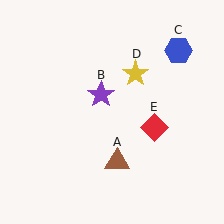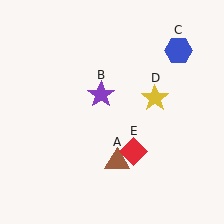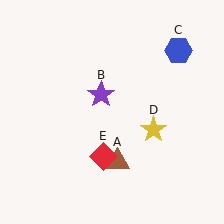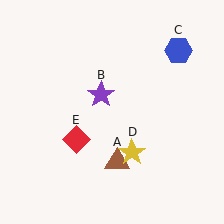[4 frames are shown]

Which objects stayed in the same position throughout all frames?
Brown triangle (object A) and purple star (object B) and blue hexagon (object C) remained stationary.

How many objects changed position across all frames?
2 objects changed position: yellow star (object D), red diamond (object E).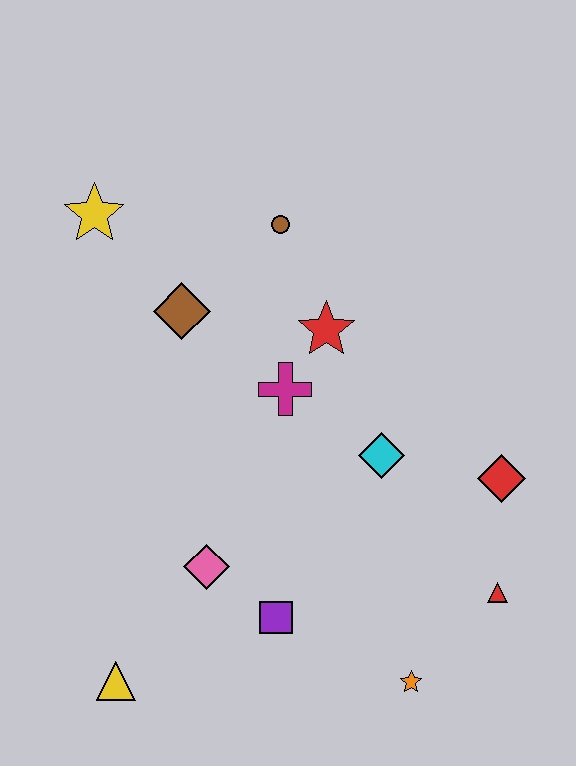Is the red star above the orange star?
Yes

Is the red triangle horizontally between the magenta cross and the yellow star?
No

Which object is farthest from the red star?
The yellow triangle is farthest from the red star.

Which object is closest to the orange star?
The red triangle is closest to the orange star.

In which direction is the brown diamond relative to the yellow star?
The brown diamond is below the yellow star.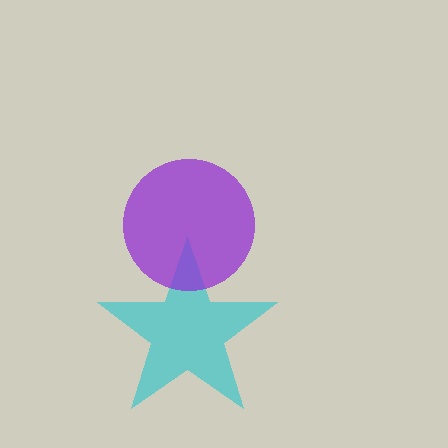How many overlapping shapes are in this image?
There are 2 overlapping shapes in the image.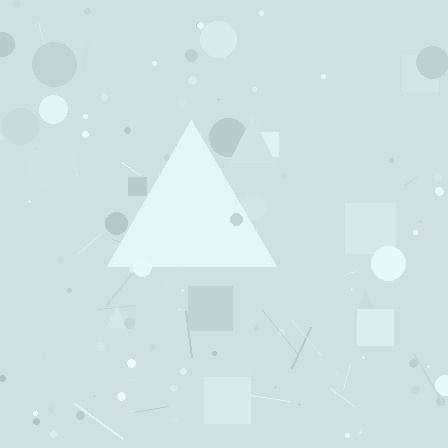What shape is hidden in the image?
A triangle is hidden in the image.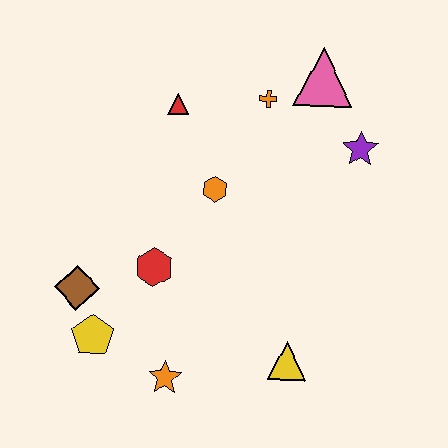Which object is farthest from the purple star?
The yellow pentagon is farthest from the purple star.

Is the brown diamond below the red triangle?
Yes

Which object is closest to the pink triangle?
The orange cross is closest to the pink triangle.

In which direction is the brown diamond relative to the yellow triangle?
The brown diamond is to the left of the yellow triangle.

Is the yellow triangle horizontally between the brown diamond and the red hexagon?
No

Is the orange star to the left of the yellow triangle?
Yes